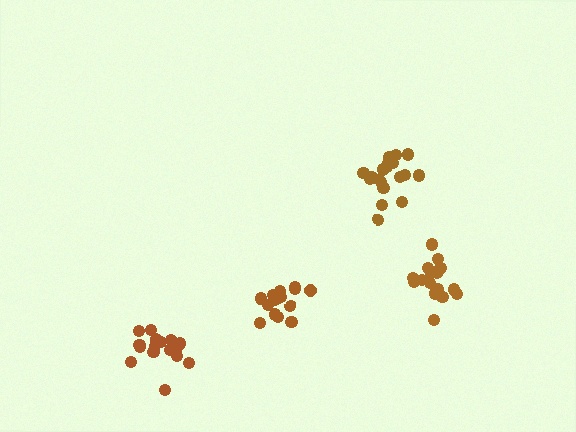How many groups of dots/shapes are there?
There are 4 groups.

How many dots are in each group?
Group 1: 15 dots, Group 2: 17 dots, Group 3: 20 dots, Group 4: 18 dots (70 total).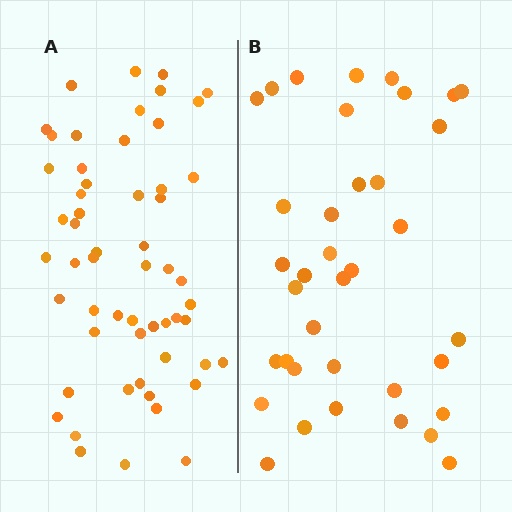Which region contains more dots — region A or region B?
Region A (the left region) has more dots.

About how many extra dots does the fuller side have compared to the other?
Region A has approximately 20 more dots than region B.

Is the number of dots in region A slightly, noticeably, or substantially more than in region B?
Region A has substantially more. The ratio is roughly 1.5 to 1.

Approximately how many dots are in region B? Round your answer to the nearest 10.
About 40 dots. (The exact count is 37, which rounds to 40.)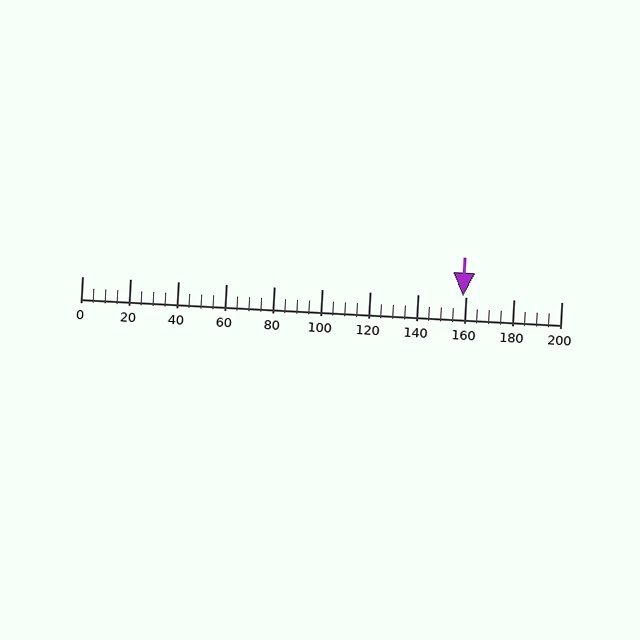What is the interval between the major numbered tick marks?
The major tick marks are spaced 20 units apart.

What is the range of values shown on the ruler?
The ruler shows values from 0 to 200.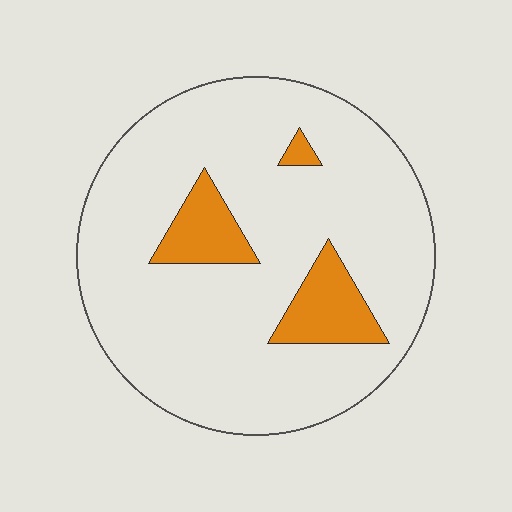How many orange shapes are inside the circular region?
3.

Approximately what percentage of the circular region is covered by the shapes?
Approximately 15%.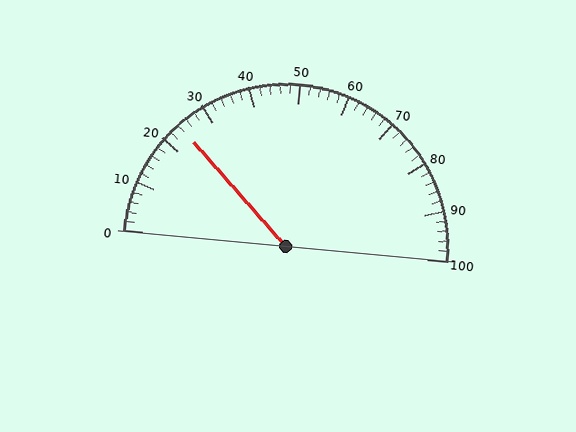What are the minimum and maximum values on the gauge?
The gauge ranges from 0 to 100.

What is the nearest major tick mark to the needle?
The nearest major tick mark is 20.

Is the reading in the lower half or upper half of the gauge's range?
The reading is in the lower half of the range (0 to 100).